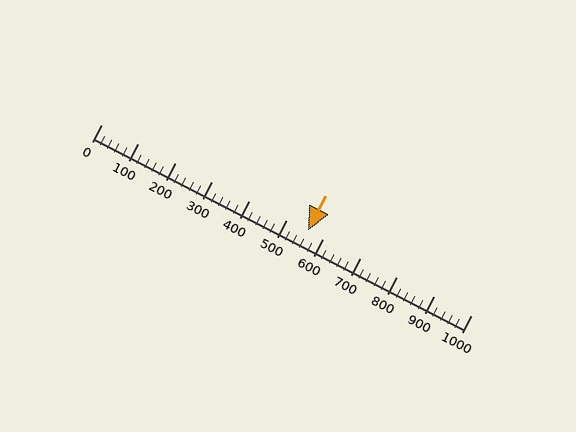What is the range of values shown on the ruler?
The ruler shows values from 0 to 1000.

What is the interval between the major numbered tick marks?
The major tick marks are spaced 100 units apart.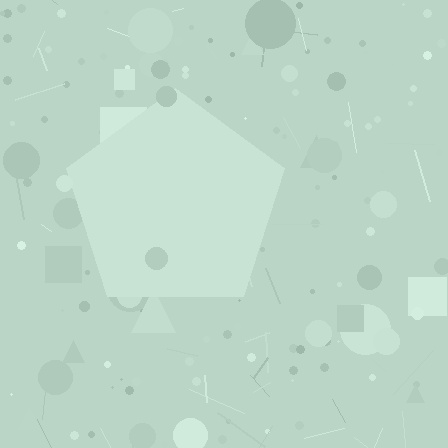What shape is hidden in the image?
A pentagon is hidden in the image.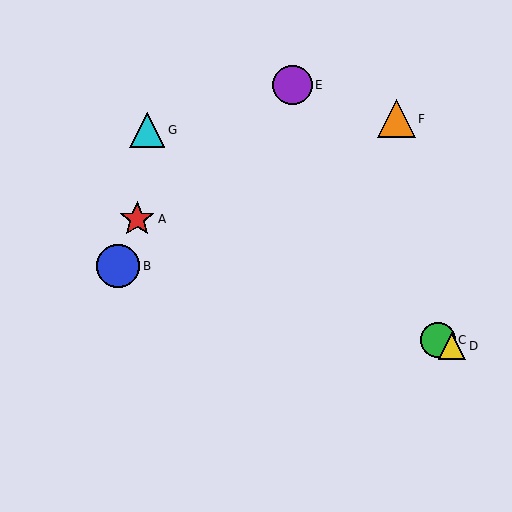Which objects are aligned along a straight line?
Objects A, C, D are aligned along a straight line.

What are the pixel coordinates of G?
Object G is at (147, 130).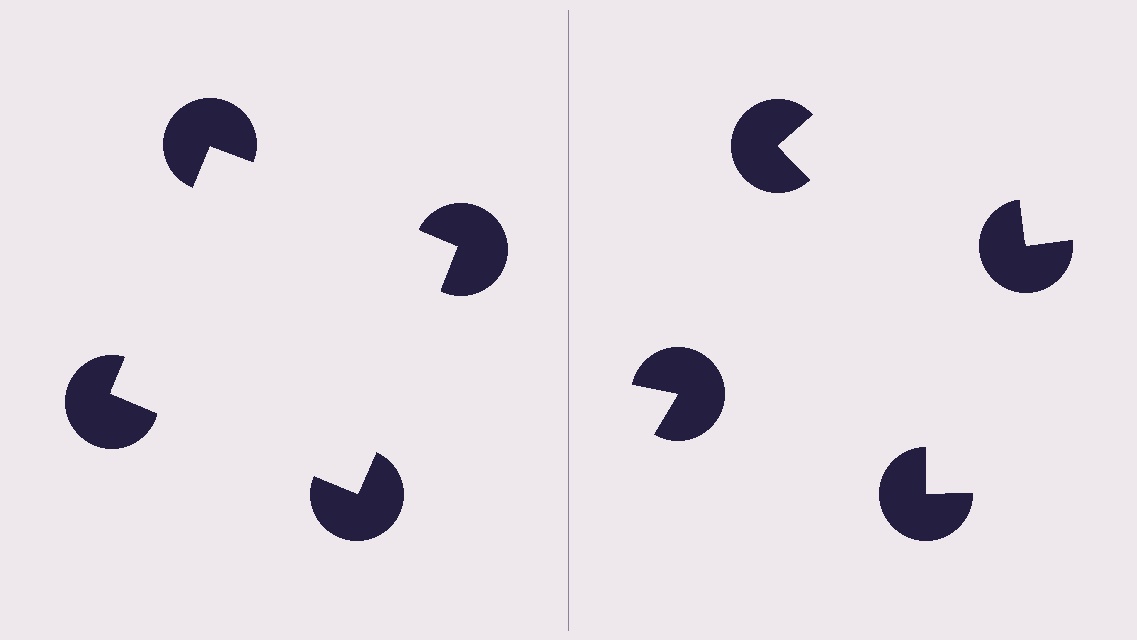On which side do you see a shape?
An illusory square appears on the left side. On the right side the wedge cuts are rotated, so no coherent shape forms.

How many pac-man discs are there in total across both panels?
8 — 4 on each side.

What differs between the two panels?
The pac-man discs are positioned identically on both sides; only the wedge orientations differ. On the left they align to a square; on the right they are misaligned.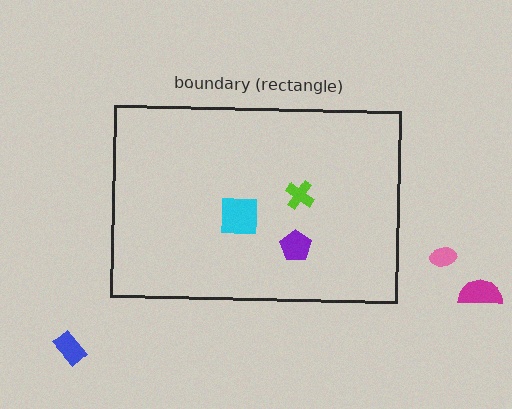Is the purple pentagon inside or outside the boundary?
Inside.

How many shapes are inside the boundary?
3 inside, 3 outside.